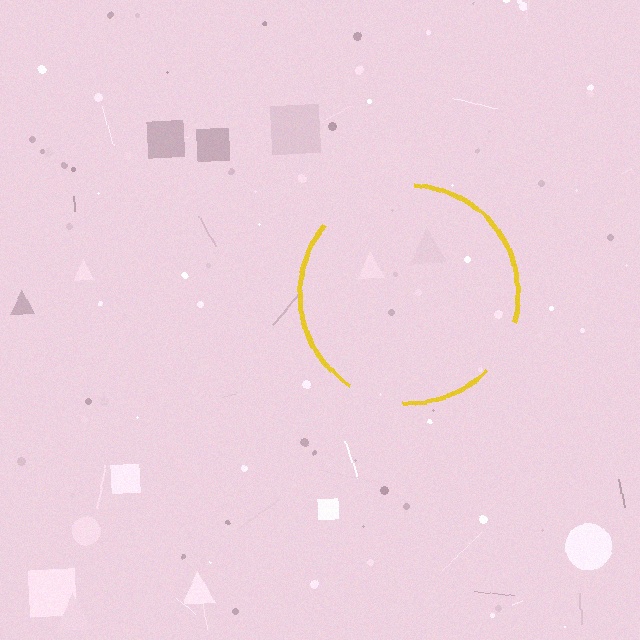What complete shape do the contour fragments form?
The contour fragments form a circle.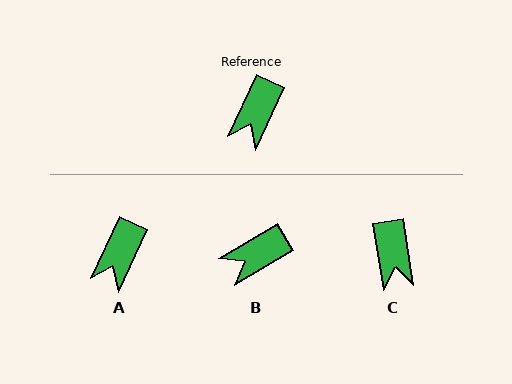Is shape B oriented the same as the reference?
No, it is off by about 34 degrees.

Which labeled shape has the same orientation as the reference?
A.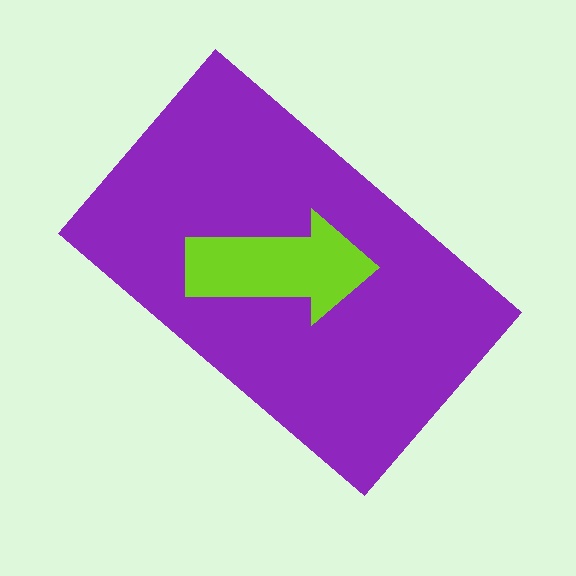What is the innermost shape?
The lime arrow.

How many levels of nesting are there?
2.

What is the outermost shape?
The purple rectangle.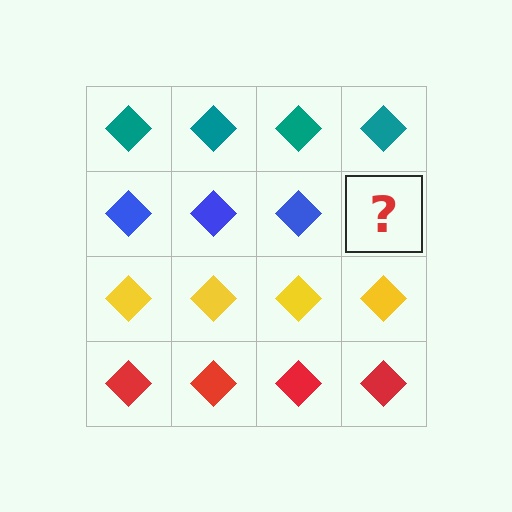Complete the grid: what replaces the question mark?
The question mark should be replaced with a blue diamond.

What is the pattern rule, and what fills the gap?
The rule is that each row has a consistent color. The gap should be filled with a blue diamond.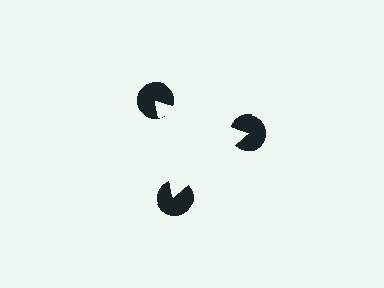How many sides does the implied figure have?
3 sides.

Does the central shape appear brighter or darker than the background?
It typically appears slightly brighter than the background, even though no actual brightness change is drawn.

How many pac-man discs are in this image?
There are 3 — one at each vertex of the illusory triangle.